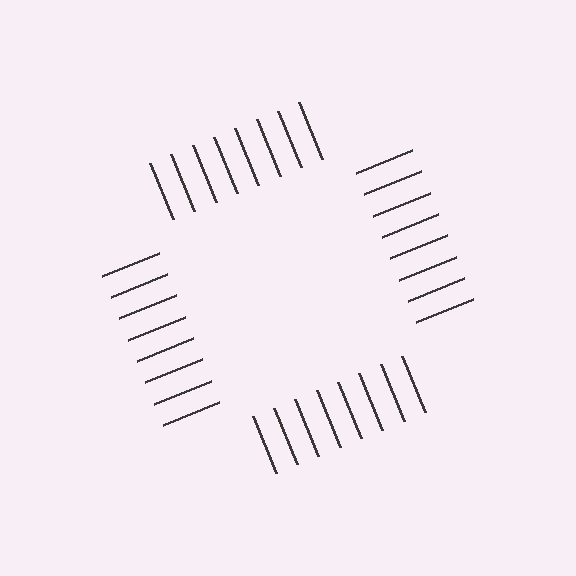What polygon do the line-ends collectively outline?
An illusory square — the line segments terminate on its edges but no continuous stroke is drawn.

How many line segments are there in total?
32 — 8 along each of the 4 edges.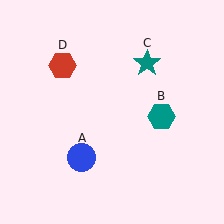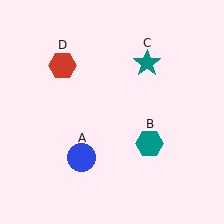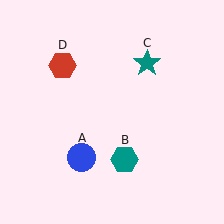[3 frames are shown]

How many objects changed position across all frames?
1 object changed position: teal hexagon (object B).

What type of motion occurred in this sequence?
The teal hexagon (object B) rotated clockwise around the center of the scene.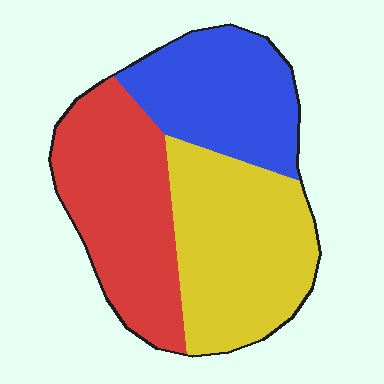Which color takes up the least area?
Blue, at roughly 30%.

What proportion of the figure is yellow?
Yellow takes up about three eighths (3/8) of the figure.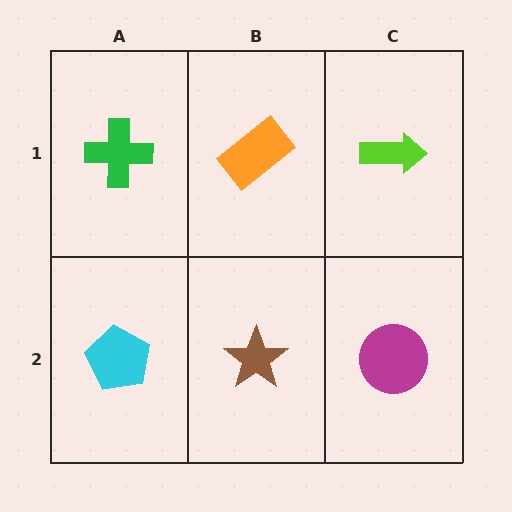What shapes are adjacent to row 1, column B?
A brown star (row 2, column B), a green cross (row 1, column A), a lime arrow (row 1, column C).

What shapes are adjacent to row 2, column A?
A green cross (row 1, column A), a brown star (row 2, column B).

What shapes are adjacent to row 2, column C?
A lime arrow (row 1, column C), a brown star (row 2, column B).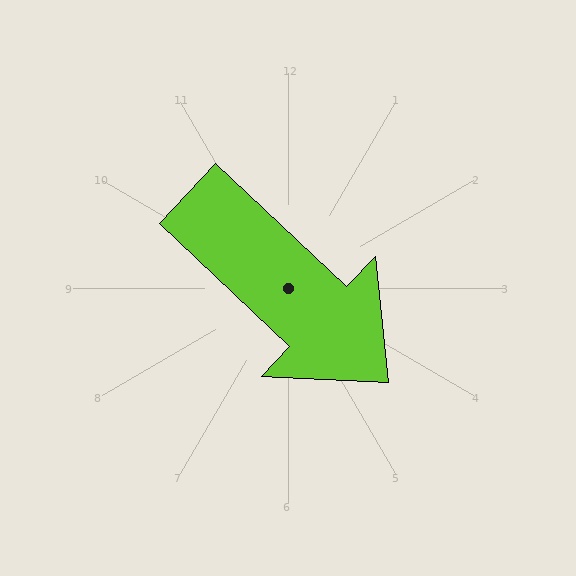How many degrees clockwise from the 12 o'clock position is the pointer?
Approximately 133 degrees.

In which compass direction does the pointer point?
Southeast.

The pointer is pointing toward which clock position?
Roughly 4 o'clock.